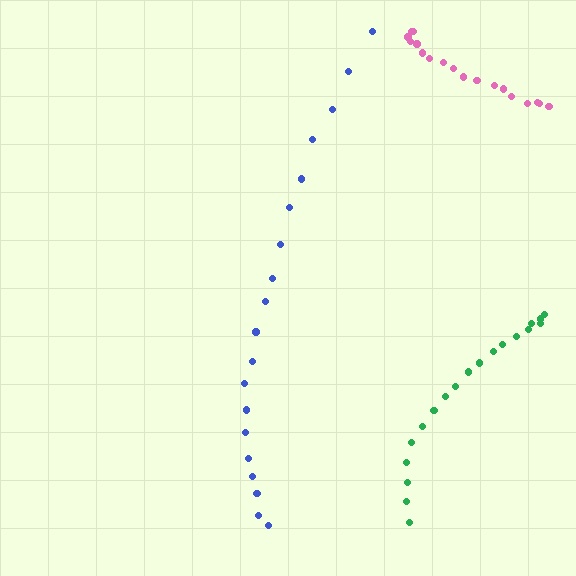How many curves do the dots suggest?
There are 3 distinct paths.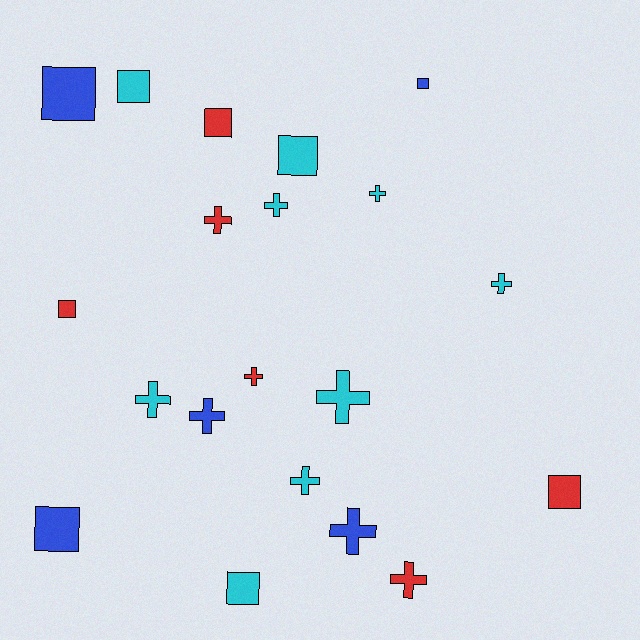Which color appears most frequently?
Cyan, with 9 objects.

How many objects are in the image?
There are 20 objects.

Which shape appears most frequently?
Cross, with 11 objects.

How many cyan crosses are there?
There are 6 cyan crosses.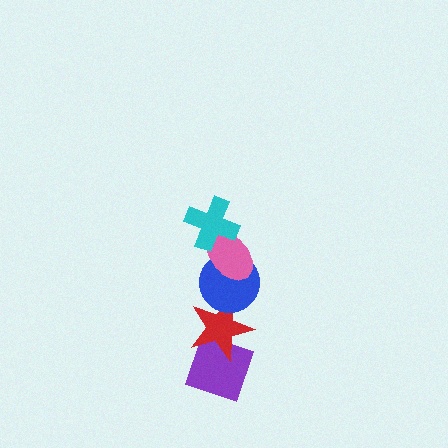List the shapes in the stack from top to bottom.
From top to bottom: the cyan cross, the pink ellipse, the blue circle, the red star, the purple diamond.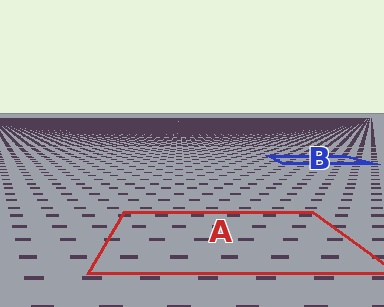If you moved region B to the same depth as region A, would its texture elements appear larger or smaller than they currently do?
They would appear larger. At a closer depth, the same texture elements are projected at a bigger on-screen size.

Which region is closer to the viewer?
Region A is closer. The texture elements there are larger and more spread out.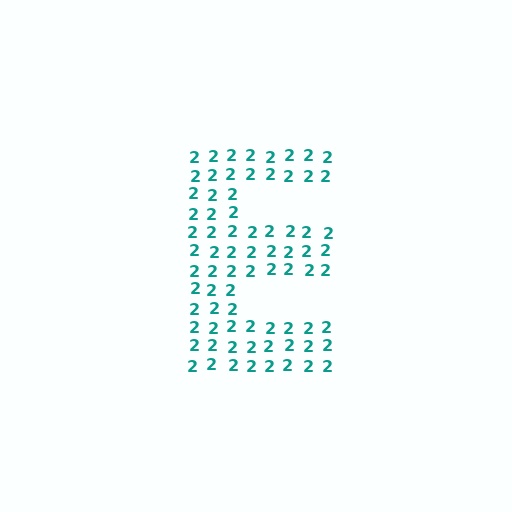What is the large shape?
The large shape is the letter E.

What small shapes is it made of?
It is made of small digit 2's.